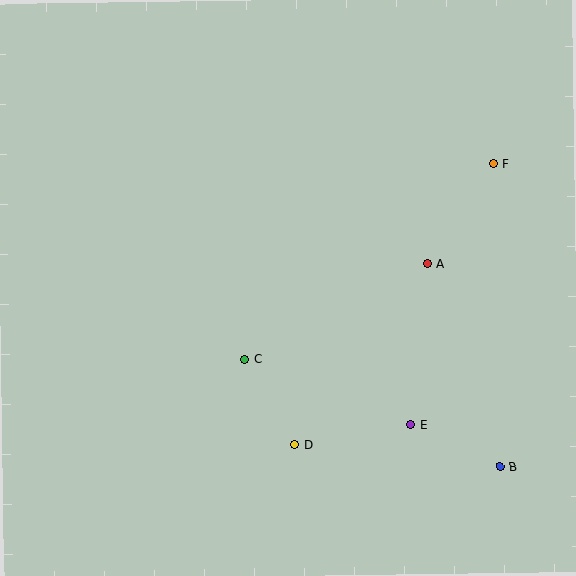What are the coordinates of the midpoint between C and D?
The midpoint between C and D is at (270, 402).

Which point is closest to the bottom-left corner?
Point D is closest to the bottom-left corner.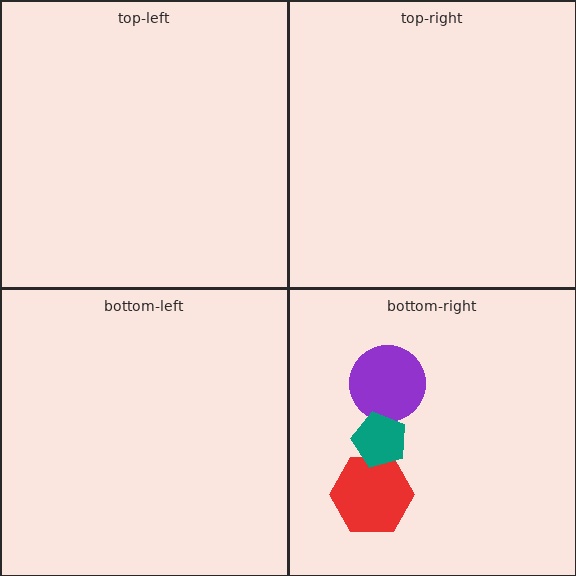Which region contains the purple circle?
The bottom-right region.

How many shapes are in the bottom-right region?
3.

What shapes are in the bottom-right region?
The red hexagon, the purple circle, the teal pentagon.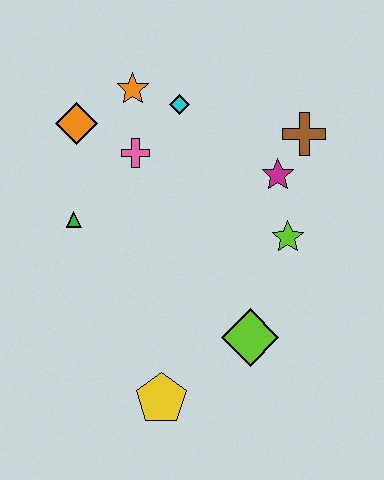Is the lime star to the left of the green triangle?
No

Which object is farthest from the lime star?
The orange diamond is farthest from the lime star.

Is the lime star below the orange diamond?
Yes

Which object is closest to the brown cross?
The magenta star is closest to the brown cross.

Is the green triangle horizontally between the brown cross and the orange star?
No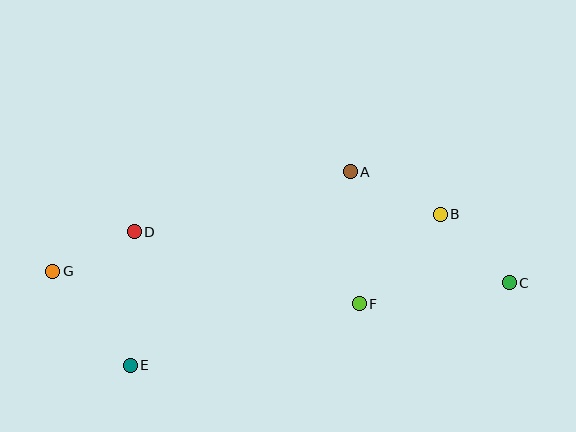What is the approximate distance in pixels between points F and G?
The distance between F and G is approximately 308 pixels.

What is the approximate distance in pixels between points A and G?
The distance between A and G is approximately 314 pixels.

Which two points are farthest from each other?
Points C and G are farthest from each other.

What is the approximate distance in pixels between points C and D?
The distance between C and D is approximately 379 pixels.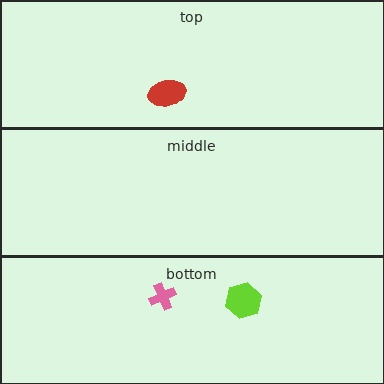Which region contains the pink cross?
The bottom region.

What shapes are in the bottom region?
The pink cross, the lime hexagon.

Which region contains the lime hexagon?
The bottom region.